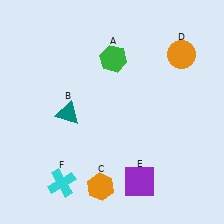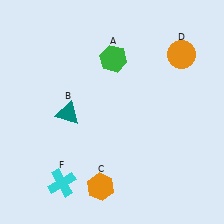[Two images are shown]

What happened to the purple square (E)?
The purple square (E) was removed in Image 2. It was in the bottom-right area of Image 1.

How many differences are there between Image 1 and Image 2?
There is 1 difference between the two images.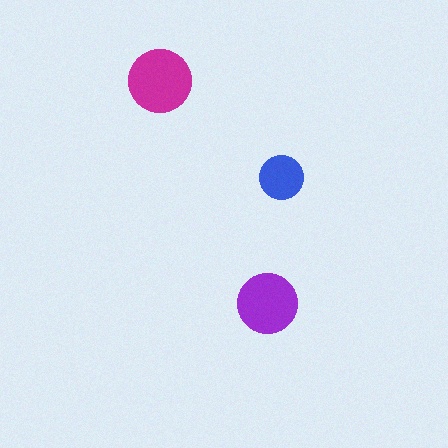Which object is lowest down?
The purple circle is bottommost.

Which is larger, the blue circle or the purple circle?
The purple one.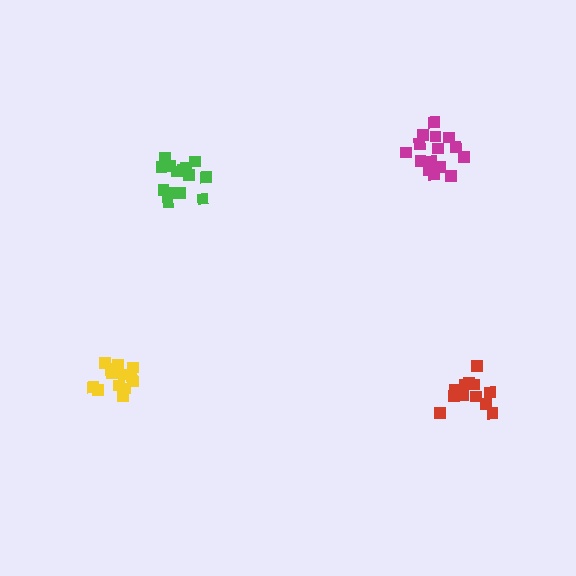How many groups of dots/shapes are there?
There are 4 groups.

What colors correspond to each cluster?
The clusters are colored: green, red, yellow, magenta.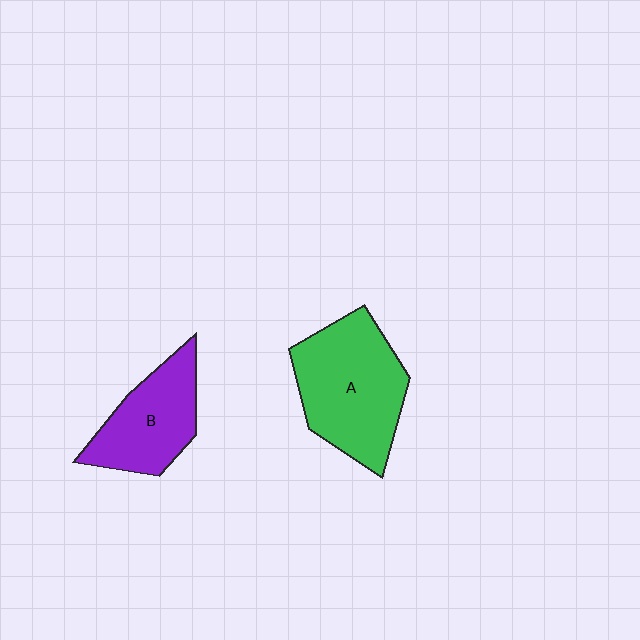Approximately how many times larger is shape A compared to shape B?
Approximately 1.4 times.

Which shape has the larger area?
Shape A (green).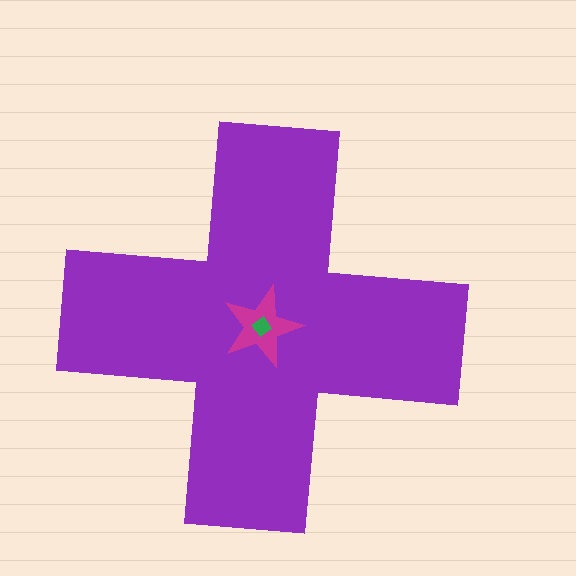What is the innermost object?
The green diamond.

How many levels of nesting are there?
3.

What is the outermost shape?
The purple cross.